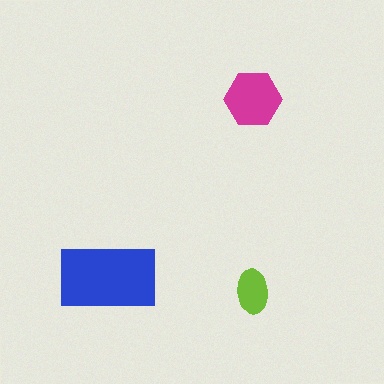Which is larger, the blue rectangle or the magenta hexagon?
The blue rectangle.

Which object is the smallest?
The lime ellipse.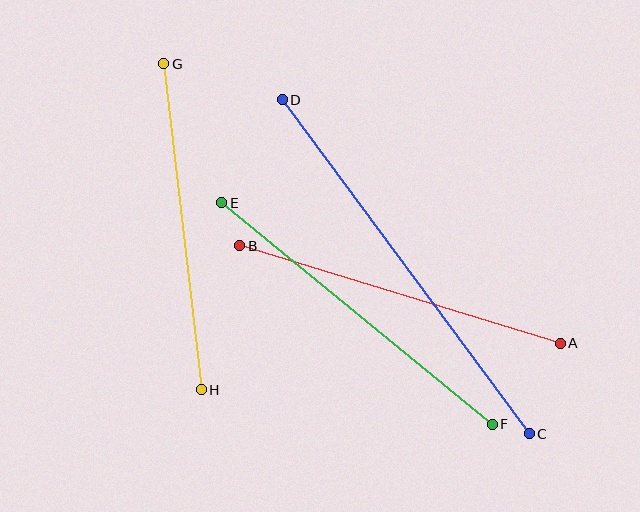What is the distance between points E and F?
The distance is approximately 350 pixels.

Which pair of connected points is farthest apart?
Points C and D are farthest apart.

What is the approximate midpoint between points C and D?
The midpoint is at approximately (406, 267) pixels.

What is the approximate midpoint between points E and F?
The midpoint is at approximately (357, 313) pixels.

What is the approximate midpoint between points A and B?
The midpoint is at approximately (400, 295) pixels.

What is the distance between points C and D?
The distance is approximately 415 pixels.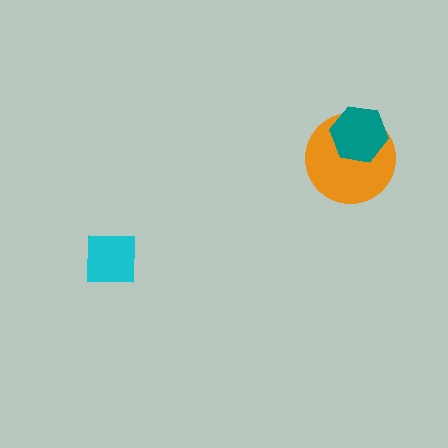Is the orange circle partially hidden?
Yes, it is partially covered by another shape.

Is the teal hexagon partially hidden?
No, no other shape covers it.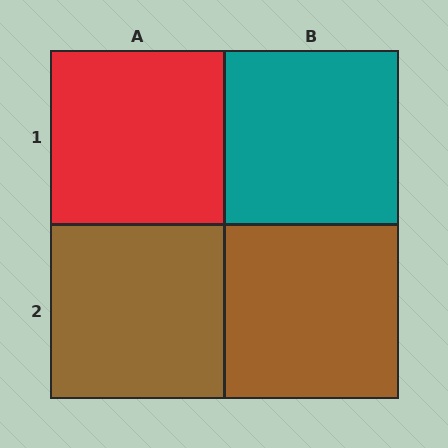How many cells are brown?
2 cells are brown.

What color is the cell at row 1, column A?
Red.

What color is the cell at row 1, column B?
Teal.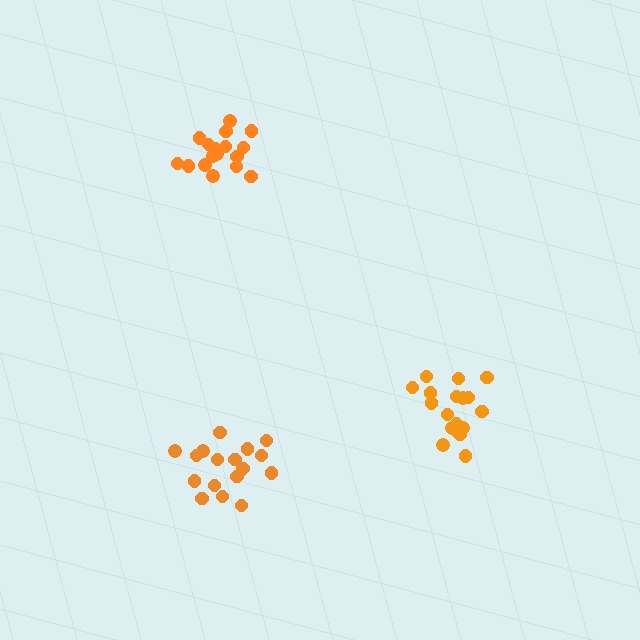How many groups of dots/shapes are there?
There are 3 groups.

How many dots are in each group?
Group 1: 18 dots, Group 2: 17 dots, Group 3: 18 dots (53 total).